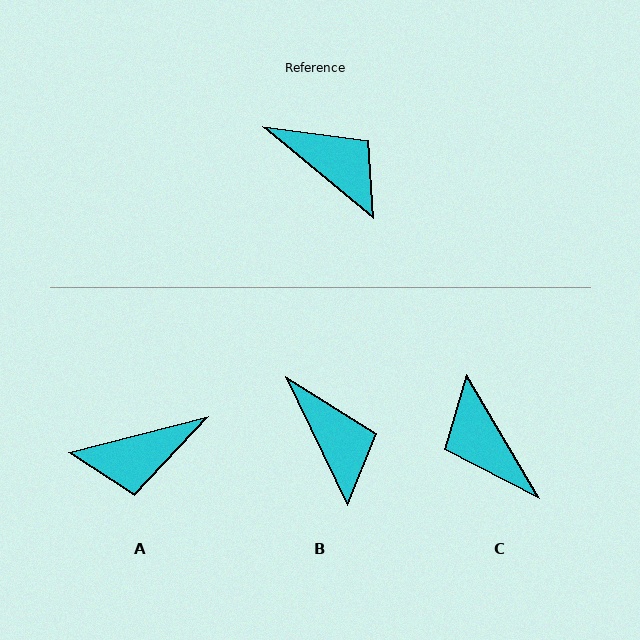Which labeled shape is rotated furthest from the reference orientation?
C, about 160 degrees away.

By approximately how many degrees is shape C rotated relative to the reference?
Approximately 160 degrees counter-clockwise.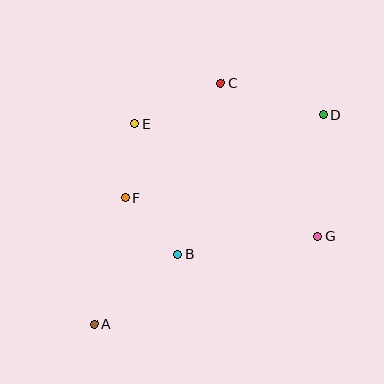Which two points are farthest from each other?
Points A and D are farthest from each other.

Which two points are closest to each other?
Points E and F are closest to each other.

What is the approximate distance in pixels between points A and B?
The distance between A and B is approximately 109 pixels.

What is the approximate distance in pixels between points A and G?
The distance between A and G is approximately 240 pixels.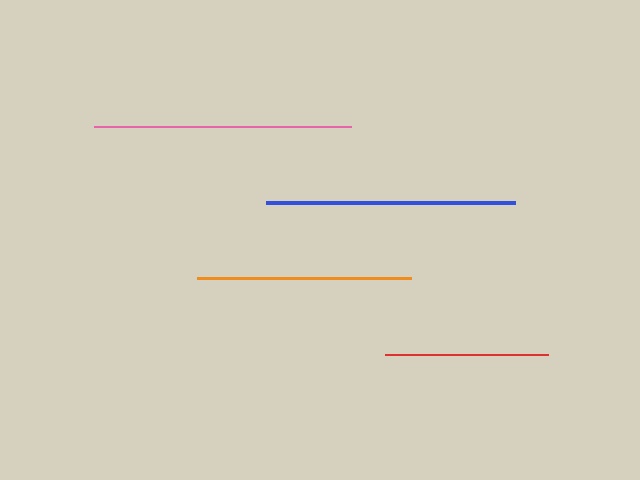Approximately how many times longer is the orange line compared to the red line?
The orange line is approximately 1.3 times the length of the red line.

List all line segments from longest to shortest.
From longest to shortest: pink, blue, orange, red.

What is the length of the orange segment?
The orange segment is approximately 215 pixels long.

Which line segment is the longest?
The pink line is the longest at approximately 257 pixels.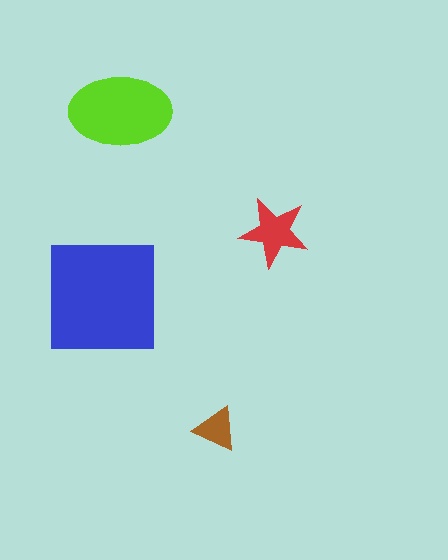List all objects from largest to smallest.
The blue square, the lime ellipse, the red star, the brown triangle.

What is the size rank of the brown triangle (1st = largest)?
4th.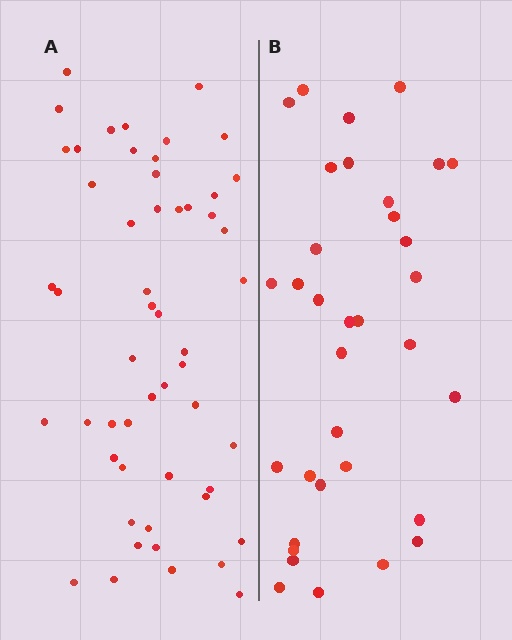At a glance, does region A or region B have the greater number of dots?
Region A (the left region) has more dots.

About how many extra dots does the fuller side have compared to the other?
Region A has approximately 20 more dots than region B.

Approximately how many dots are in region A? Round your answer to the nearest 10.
About 50 dots. (The exact count is 53, which rounds to 50.)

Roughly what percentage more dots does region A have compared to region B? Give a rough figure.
About 55% more.